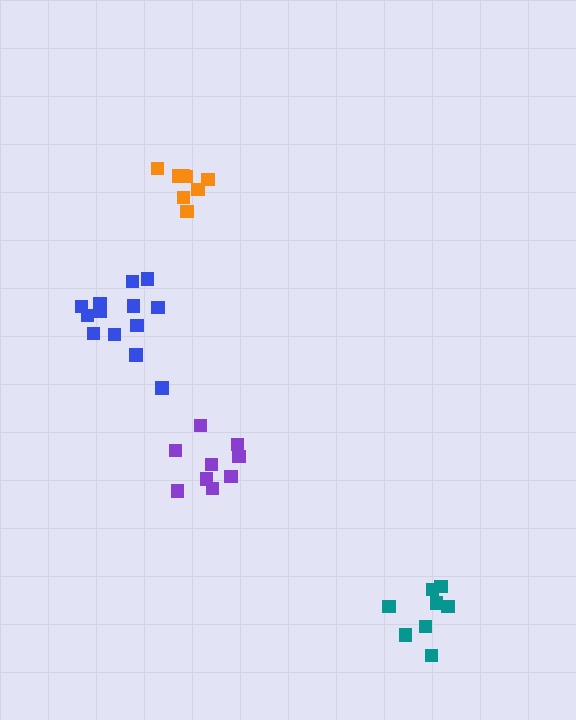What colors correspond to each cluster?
The clusters are colored: orange, teal, blue, purple.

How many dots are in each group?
Group 1: 8 dots, Group 2: 8 dots, Group 3: 13 dots, Group 4: 9 dots (38 total).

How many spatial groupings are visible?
There are 4 spatial groupings.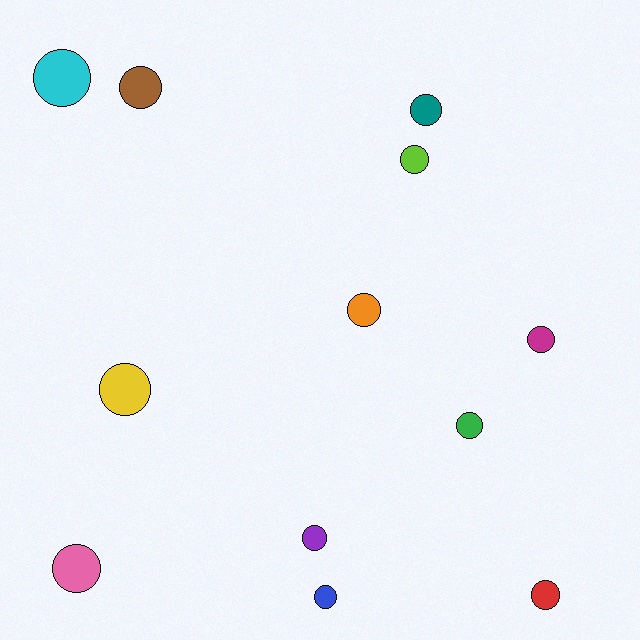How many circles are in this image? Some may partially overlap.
There are 12 circles.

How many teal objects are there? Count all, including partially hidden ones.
There is 1 teal object.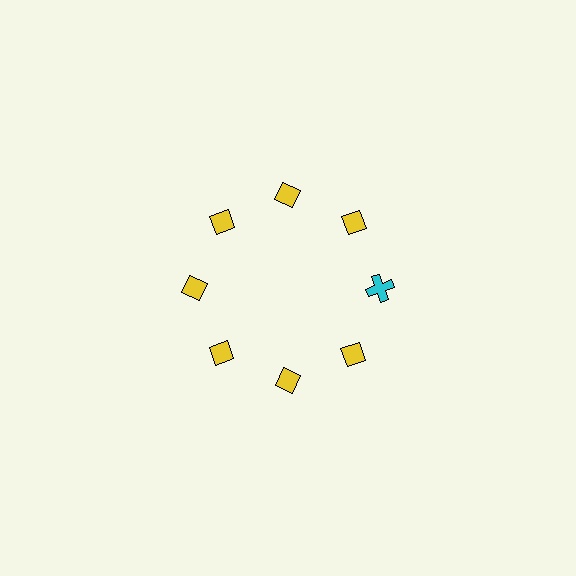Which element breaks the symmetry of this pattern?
The cyan cross at roughly the 3 o'clock position breaks the symmetry. All other shapes are yellow diamonds.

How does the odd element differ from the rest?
It differs in both color (cyan instead of yellow) and shape (cross instead of diamond).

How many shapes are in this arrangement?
There are 8 shapes arranged in a ring pattern.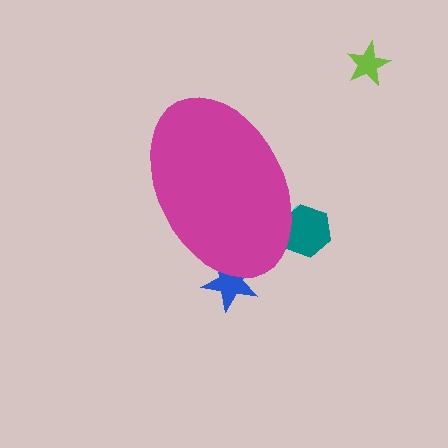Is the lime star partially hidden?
No, the lime star is fully visible.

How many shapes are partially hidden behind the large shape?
3 shapes are partially hidden.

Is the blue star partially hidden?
Yes, the blue star is partially hidden behind the magenta ellipse.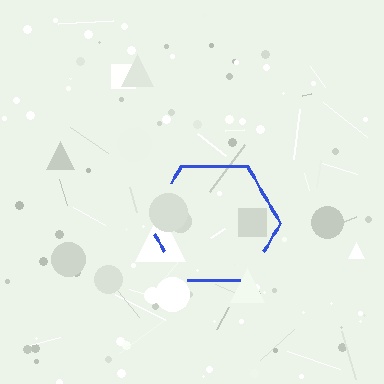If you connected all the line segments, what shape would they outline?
They would outline a hexagon.